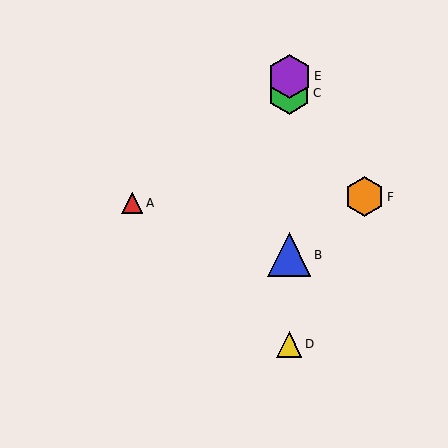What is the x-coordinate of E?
Object E is at x≈289.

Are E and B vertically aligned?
Yes, both are at x≈289.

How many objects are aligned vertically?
4 objects (B, C, D, E) are aligned vertically.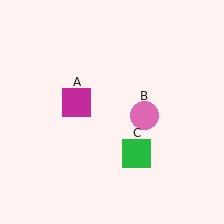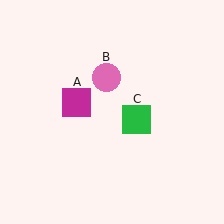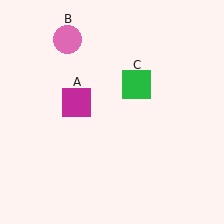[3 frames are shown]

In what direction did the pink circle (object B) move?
The pink circle (object B) moved up and to the left.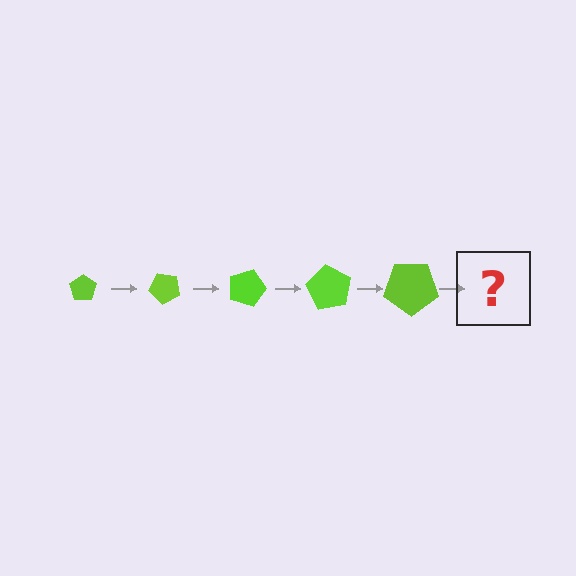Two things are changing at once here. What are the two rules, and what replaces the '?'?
The two rules are that the pentagon grows larger each step and it rotates 45 degrees each step. The '?' should be a pentagon, larger than the previous one and rotated 225 degrees from the start.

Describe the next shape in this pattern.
It should be a pentagon, larger than the previous one and rotated 225 degrees from the start.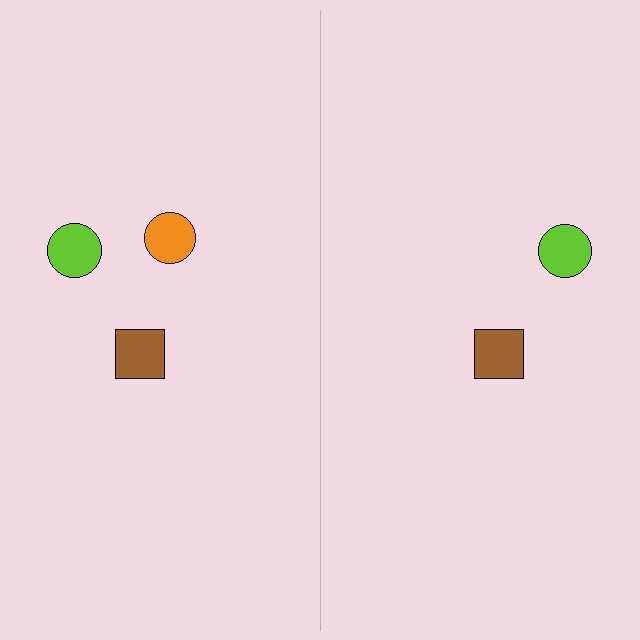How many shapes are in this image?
There are 5 shapes in this image.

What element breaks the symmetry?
A orange circle is missing from the right side.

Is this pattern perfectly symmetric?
No, the pattern is not perfectly symmetric. A orange circle is missing from the right side.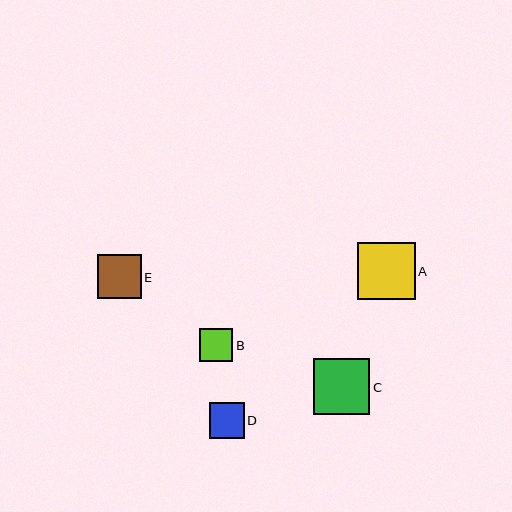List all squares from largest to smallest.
From largest to smallest: A, C, E, D, B.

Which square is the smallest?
Square B is the smallest with a size of approximately 34 pixels.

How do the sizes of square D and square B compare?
Square D and square B are approximately the same size.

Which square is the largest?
Square A is the largest with a size of approximately 57 pixels.